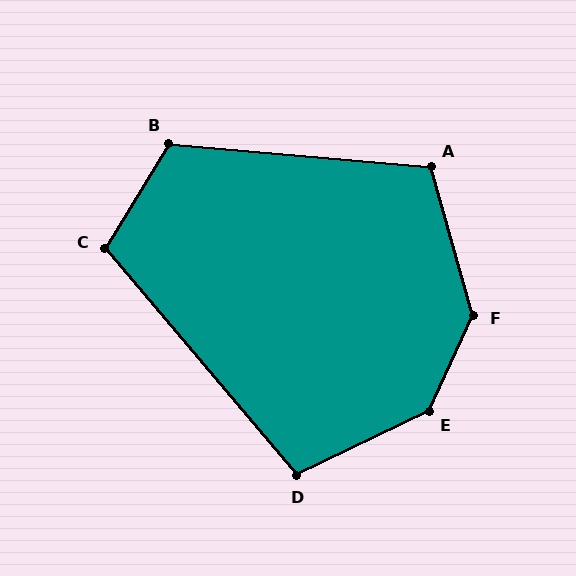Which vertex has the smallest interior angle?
D, at approximately 104 degrees.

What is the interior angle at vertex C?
Approximately 108 degrees (obtuse).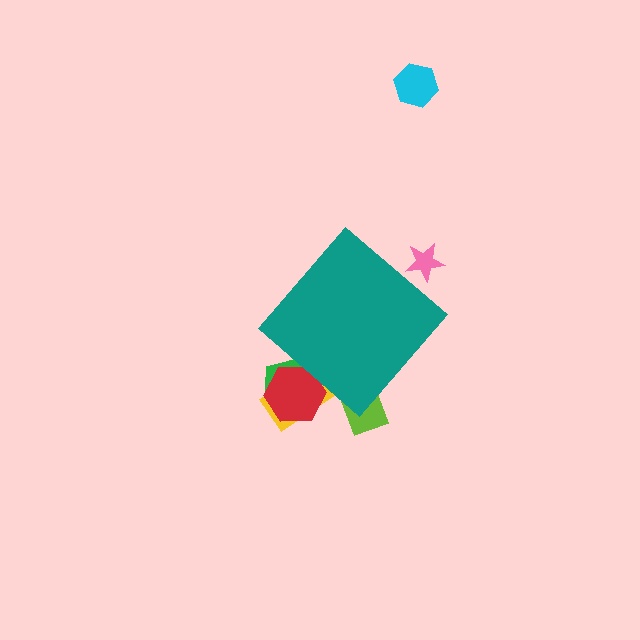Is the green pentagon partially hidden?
Yes, the green pentagon is partially hidden behind the teal diamond.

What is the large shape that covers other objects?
A teal diamond.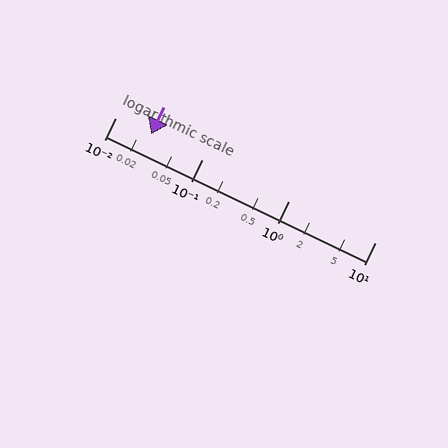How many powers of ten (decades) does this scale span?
The scale spans 3 decades, from 0.01 to 10.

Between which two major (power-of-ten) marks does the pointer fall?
The pointer is between 0.01 and 0.1.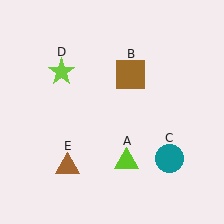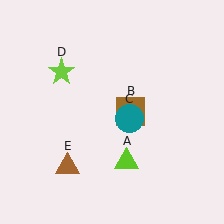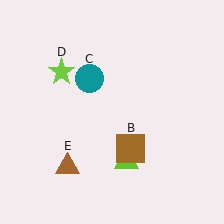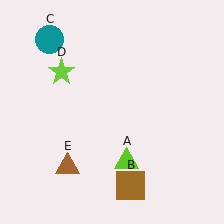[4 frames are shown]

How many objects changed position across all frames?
2 objects changed position: brown square (object B), teal circle (object C).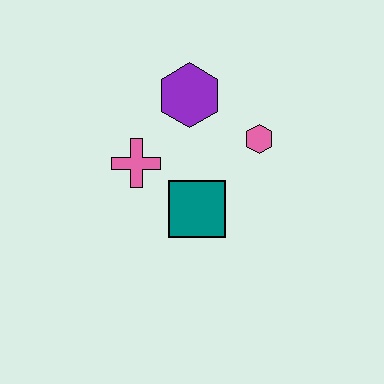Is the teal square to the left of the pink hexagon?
Yes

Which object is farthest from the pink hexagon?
The pink cross is farthest from the pink hexagon.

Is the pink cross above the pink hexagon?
No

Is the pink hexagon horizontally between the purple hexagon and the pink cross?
No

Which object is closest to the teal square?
The pink cross is closest to the teal square.